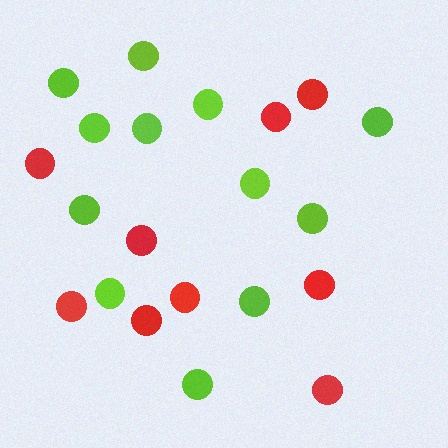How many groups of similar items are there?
There are 2 groups: one group of red circles (9) and one group of lime circles (12).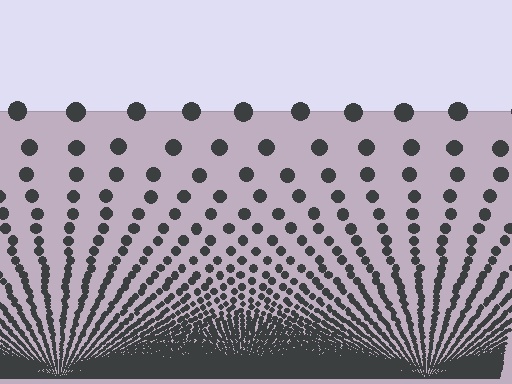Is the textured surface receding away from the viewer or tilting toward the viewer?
The surface appears to tilt toward the viewer. Texture elements get larger and sparser toward the top.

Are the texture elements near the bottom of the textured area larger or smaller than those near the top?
Smaller. The gradient is inverted — elements near the bottom are smaller and denser.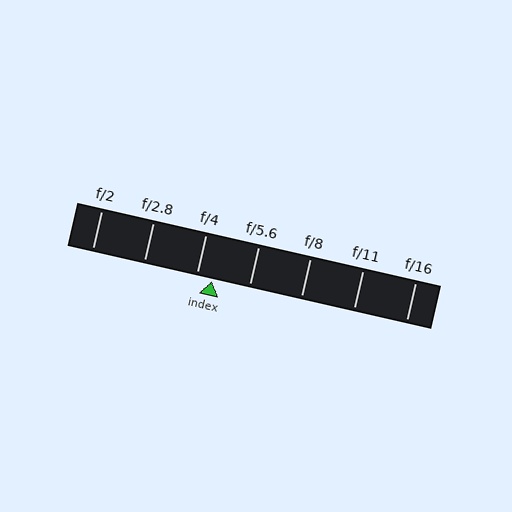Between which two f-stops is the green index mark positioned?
The index mark is between f/4 and f/5.6.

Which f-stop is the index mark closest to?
The index mark is closest to f/4.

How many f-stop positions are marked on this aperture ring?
There are 7 f-stop positions marked.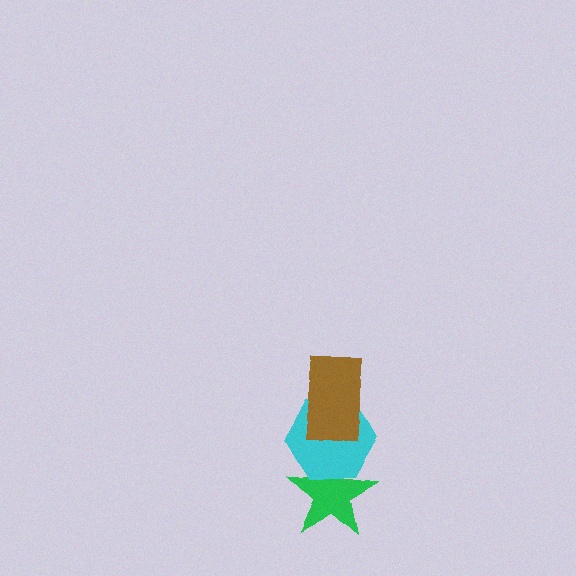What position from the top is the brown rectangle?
The brown rectangle is 1st from the top.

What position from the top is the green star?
The green star is 3rd from the top.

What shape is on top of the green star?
The cyan hexagon is on top of the green star.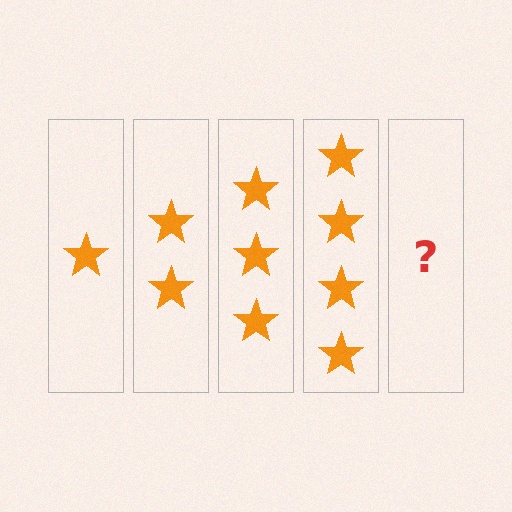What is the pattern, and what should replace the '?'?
The pattern is that each step adds one more star. The '?' should be 5 stars.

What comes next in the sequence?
The next element should be 5 stars.